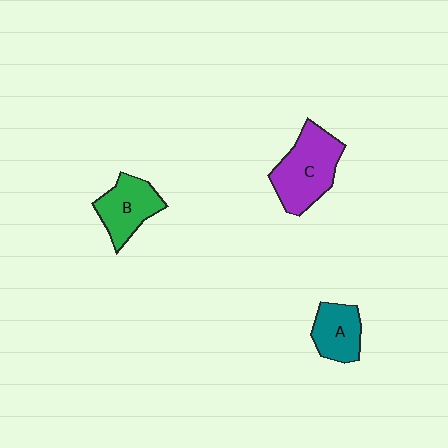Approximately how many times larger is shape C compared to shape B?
Approximately 1.4 times.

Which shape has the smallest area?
Shape A (teal).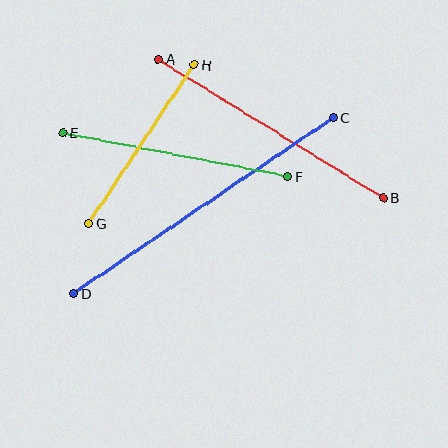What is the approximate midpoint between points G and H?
The midpoint is at approximately (141, 144) pixels.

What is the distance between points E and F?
The distance is approximately 230 pixels.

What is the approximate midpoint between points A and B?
The midpoint is at approximately (271, 129) pixels.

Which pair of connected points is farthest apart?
Points C and D are farthest apart.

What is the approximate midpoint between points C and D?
The midpoint is at approximately (203, 206) pixels.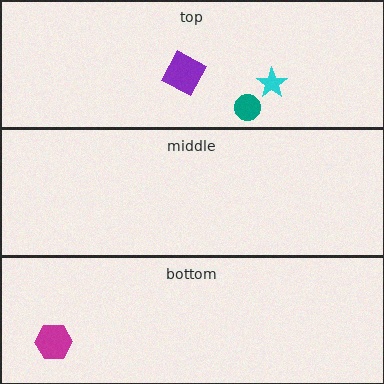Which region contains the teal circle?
The top region.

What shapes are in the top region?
The purple square, the teal circle, the cyan star.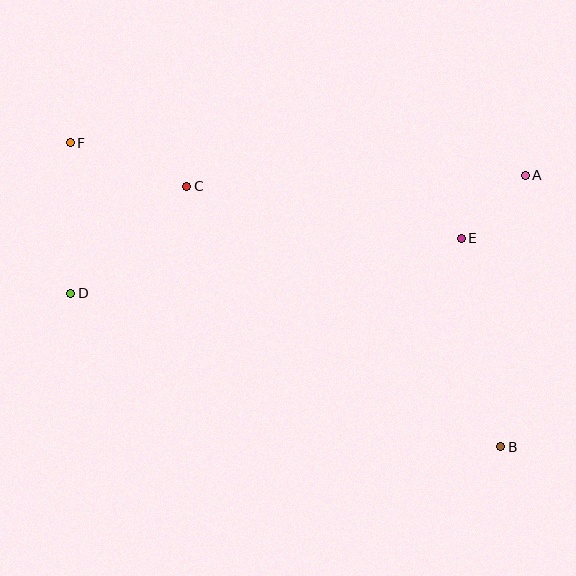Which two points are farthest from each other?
Points B and F are farthest from each other.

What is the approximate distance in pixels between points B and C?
The distance between B and C is approximately 408 pixels.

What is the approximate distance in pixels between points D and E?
The distance between D and E is approximately 394 pixels.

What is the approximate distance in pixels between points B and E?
The distance between B and E is approximately 212 pixels.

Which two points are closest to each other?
Points A and E are closest to each other.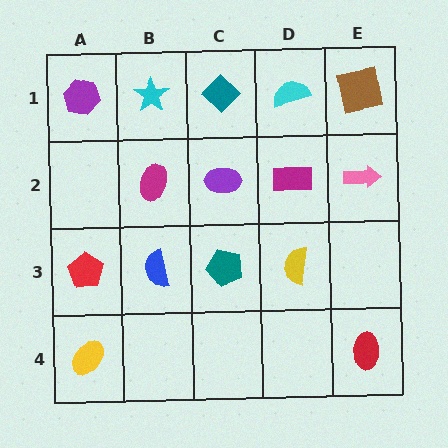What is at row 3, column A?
A red pentagon.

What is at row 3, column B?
A blue semicircle.